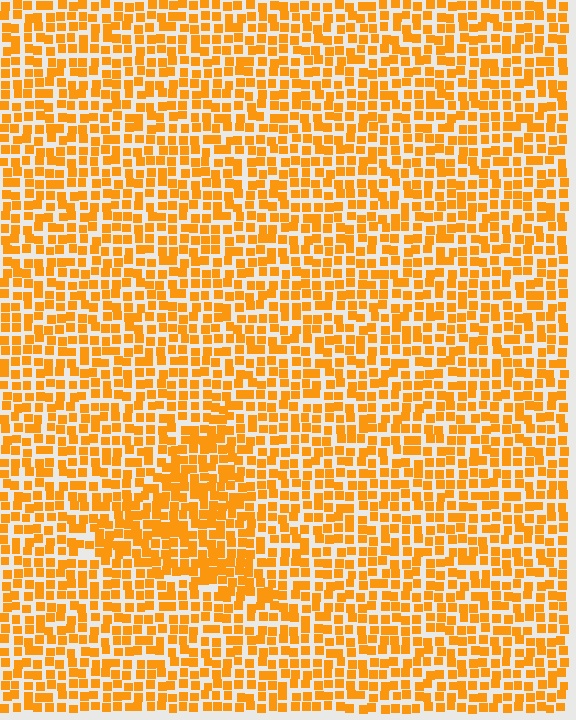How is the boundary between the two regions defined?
The boundary is defined by a change in element density (approximately 1.4x ratio). All elements are the same color, size, and shape.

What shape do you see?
I see a triangle.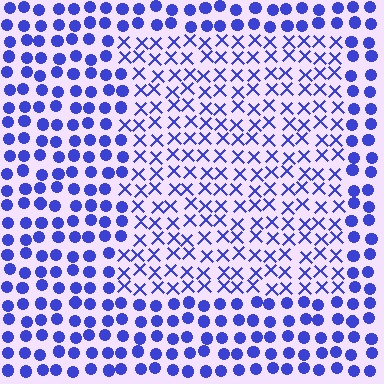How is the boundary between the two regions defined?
The boundary is defined by a change in element shape: X marks inside vs. circles outside. All elements share the same color and spacing.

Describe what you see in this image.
The image is filled with small blue elements arranged in a uniform grid. A rectangle-shaped region contains X marks, while the surrounding area contains circles. The boundary is defined purely by the change in element shape.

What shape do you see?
I see a rectangle.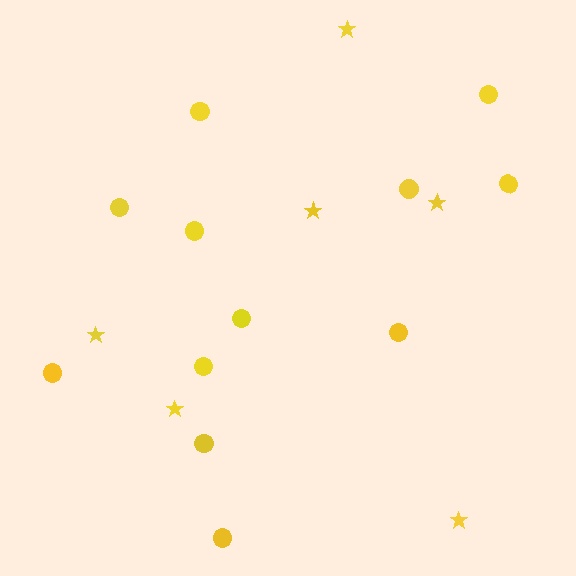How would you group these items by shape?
There are 2 groups: one group of circles (12) and one group of stars (6).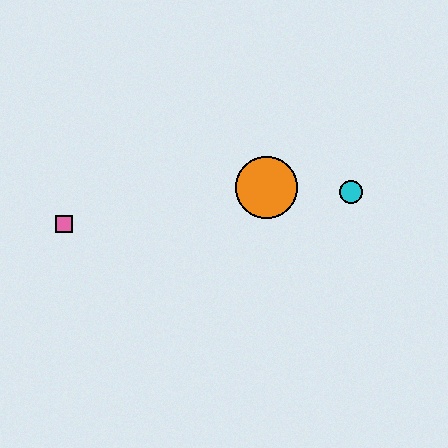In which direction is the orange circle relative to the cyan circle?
The orange circle is to the left of the cyan circle.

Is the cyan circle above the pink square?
Yes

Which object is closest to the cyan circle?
The orange circle is closest to the cyan circle.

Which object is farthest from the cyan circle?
The pink square is farthest from the cyan circle.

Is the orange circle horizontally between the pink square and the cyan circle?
Yes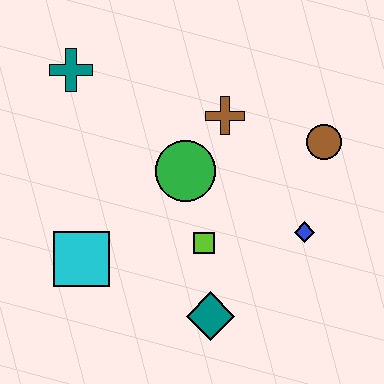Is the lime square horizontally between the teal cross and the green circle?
No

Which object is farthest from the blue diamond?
The teal cross is farthest from the blue diamond.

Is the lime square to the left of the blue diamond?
Yes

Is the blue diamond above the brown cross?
No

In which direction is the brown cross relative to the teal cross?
The brown cross is to the right of the teal cross.